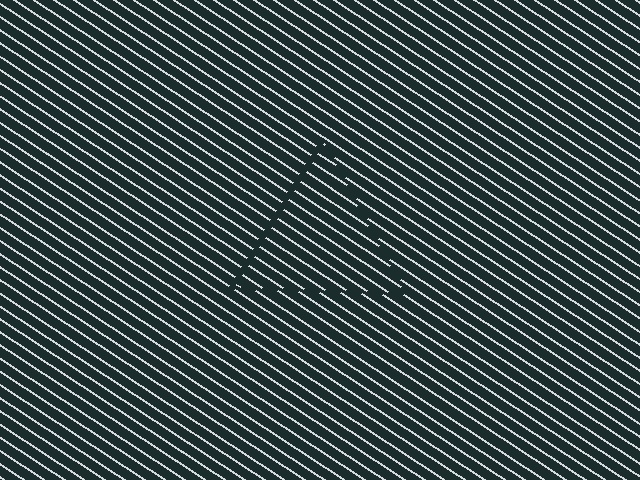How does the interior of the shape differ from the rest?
The interior of the shape contains the same grating, shifted by half a period — the contour is defined by the phase discontinuity where line-ends from the inner and outer gratings abut.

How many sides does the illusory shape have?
3 sides — the line-ends trace a triangle.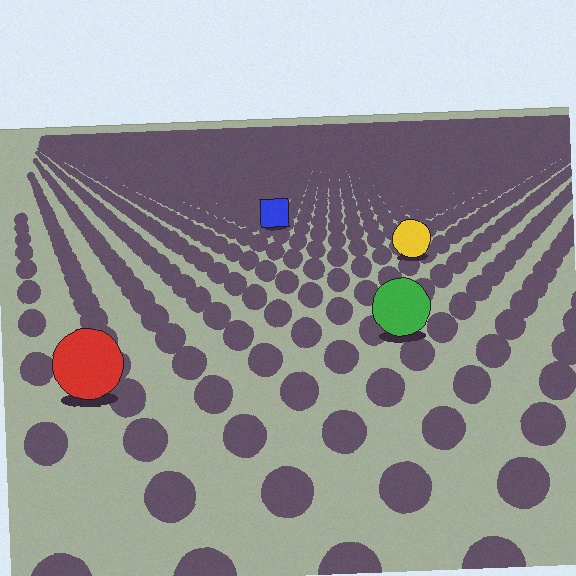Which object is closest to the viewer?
The red circle is closest. The texture marks near it are larger and more spread out.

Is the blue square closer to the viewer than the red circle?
No. The red circle is closer — you can tell from the texture gradient: the ground texture is coarser near it.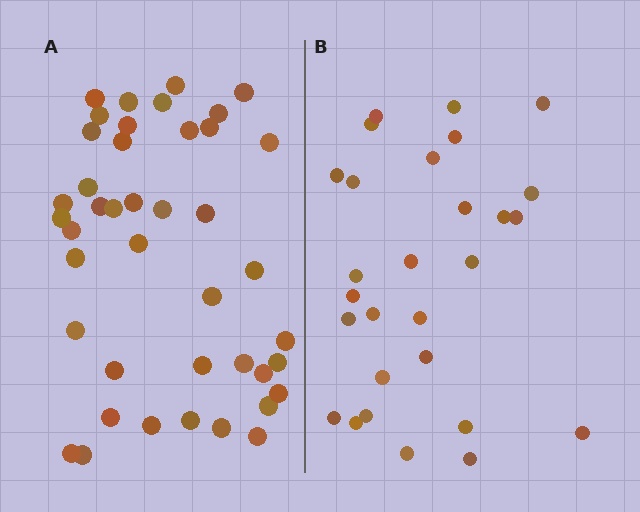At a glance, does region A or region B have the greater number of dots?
Region A (the left region) has more dots.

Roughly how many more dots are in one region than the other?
Region A has approximately 15 more dots than region B.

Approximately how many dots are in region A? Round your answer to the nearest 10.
About 40 dots. (The exact count is 42, which rounds to 40.)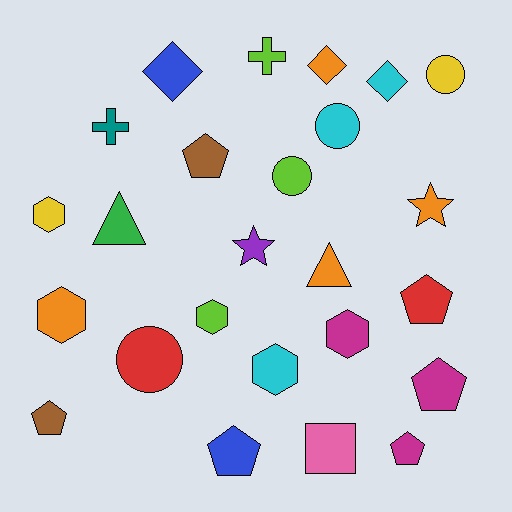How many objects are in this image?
There are 25 objects.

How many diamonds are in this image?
There are 3 diamonds.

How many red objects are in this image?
There are 2 red objects.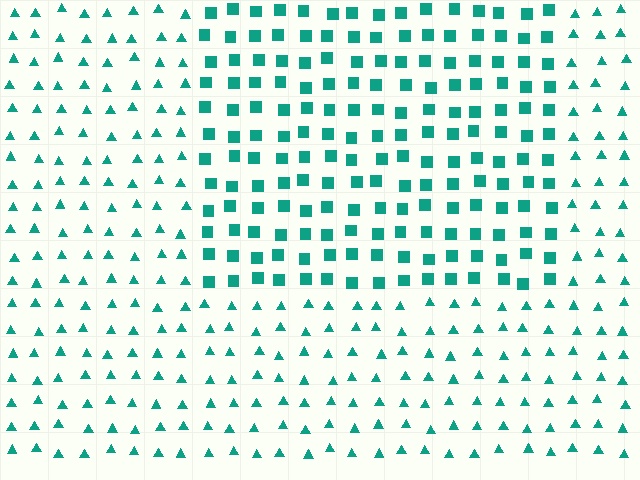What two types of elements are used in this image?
The image uses squares inside the rectangle region and triangles outside it.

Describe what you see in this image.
The image is filled with small teal elements arranged in a uniform grid. A rectangle-shaped region contains squares, while the surrounding area contains triangles. The boundary is defined purely by the change in element shape.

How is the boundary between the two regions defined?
The boundary is defined by a change in element shape: squares inside vs. triangles outside. All elements share the same color and spacing.